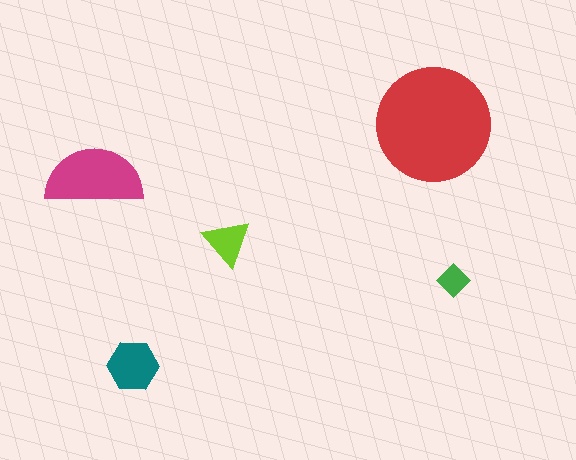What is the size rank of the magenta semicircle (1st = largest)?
2nd.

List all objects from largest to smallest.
The red circle, the magenta semicircle, the teal hexagon, the lime triangle, the green diamond.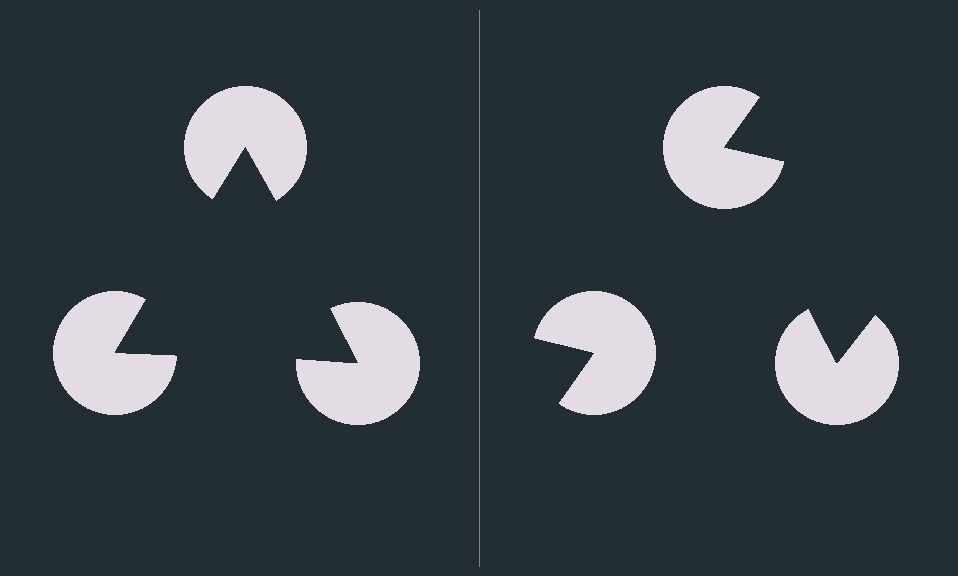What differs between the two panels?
The pac-man discs are positioned identically on both sides; only the wedge orientations differ. On the left they align to a triangle; on the right they are misaligned.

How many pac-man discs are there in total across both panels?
6 — 3 on each side.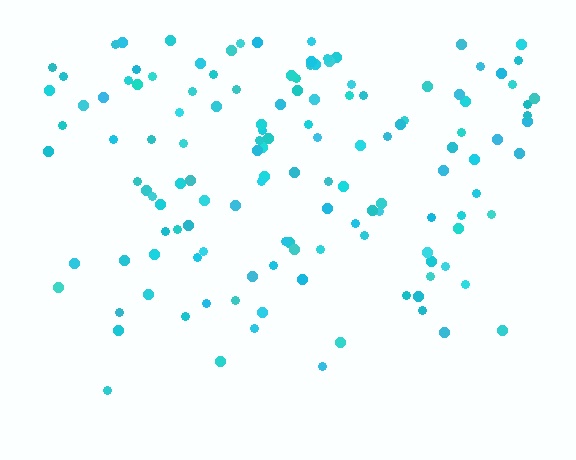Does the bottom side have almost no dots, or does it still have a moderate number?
Still a moderate number, just noticeably fewer than the top.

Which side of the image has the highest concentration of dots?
The top.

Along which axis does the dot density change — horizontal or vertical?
Vertical.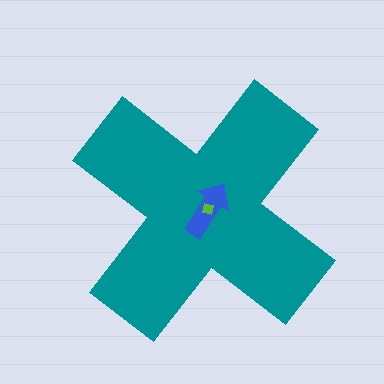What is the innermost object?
The lime square.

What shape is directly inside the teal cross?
The blue arrow.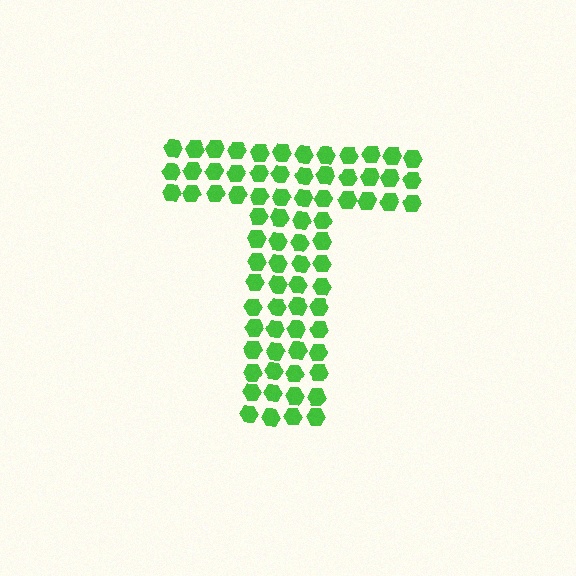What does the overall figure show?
The overall figure shows the letter T.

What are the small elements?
The small elements are hexagons.